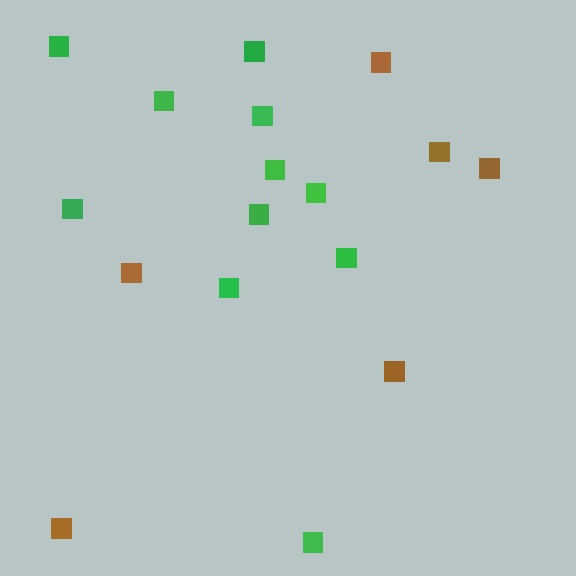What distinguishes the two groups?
There are 2 groups: one group of brown squares (6) and one group of green squares (11).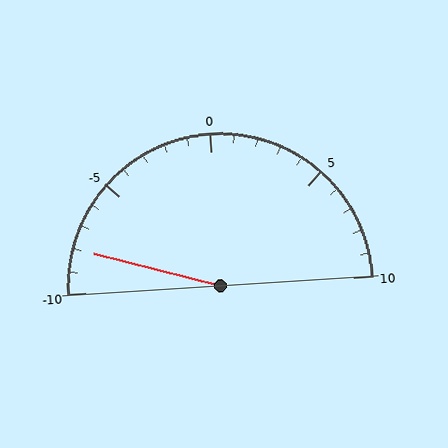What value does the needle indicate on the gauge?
The needle indicates approximately -8.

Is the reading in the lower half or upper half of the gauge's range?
The reading is in the lower half of the range (-10 to 10).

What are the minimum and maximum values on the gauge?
The gauge ranges from -10 to 10.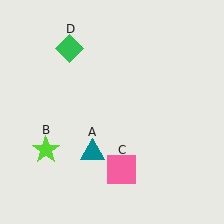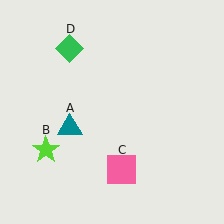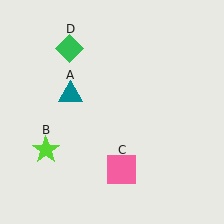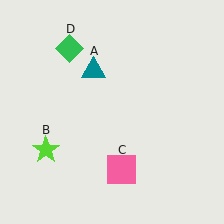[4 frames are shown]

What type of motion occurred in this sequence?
The teal triangle (object A) rotated clockwise around the center of the scene.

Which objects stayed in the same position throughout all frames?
Lime star (object B) and pink square (object C) and green diamond (object D) remained stationary.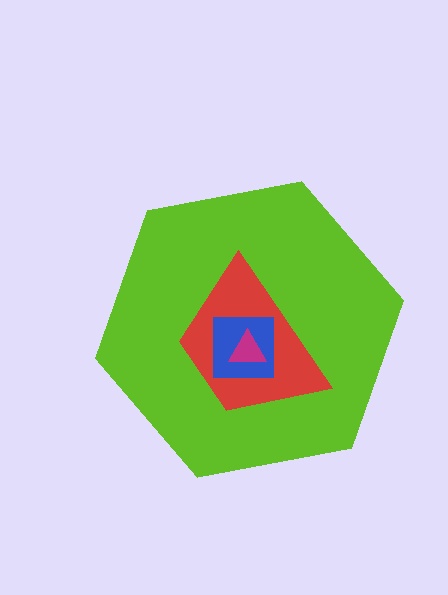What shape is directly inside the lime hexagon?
The red trapezoid.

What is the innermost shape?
The magenta triangle.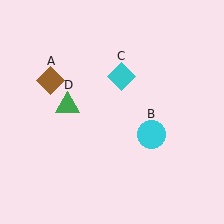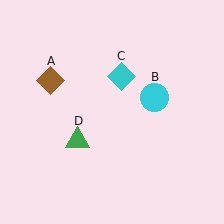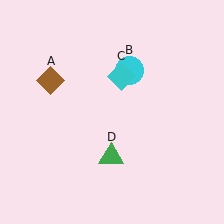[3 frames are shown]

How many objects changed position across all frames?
2 objects changed position: cyan circle (object B), green triangle (object D).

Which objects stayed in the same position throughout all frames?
Brown diamond (object A) and cyan diamond (object C) remained stationary.